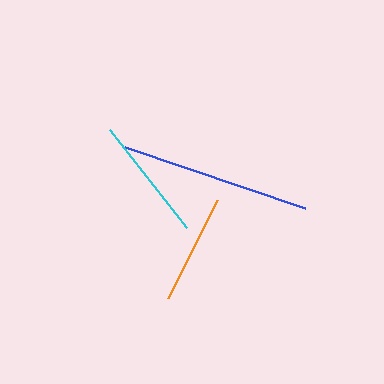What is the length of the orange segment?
The orange segment is approximately 109 pixels long.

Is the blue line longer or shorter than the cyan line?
The blue line is longer than the cyan line.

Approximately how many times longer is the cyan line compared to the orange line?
The cyan line is approximately 1.1 times the length of the orange line.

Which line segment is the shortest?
The orange line is the shortest at approximately 109 pixels.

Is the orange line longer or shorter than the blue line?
The blue line is longer than the orange line.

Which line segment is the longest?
The blue line is the longest at approximately 190 pixels.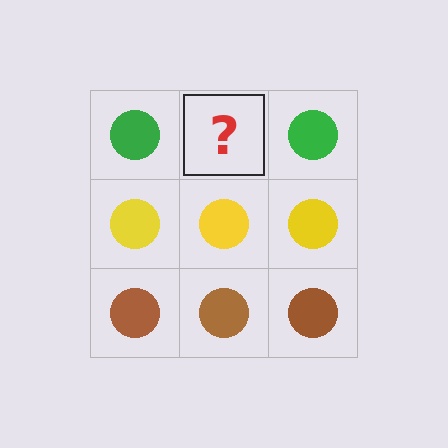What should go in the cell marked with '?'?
The missing cell should contain a green circle.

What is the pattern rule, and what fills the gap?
The rule is that each row has a consistent color. The gap should be filled with a green circle.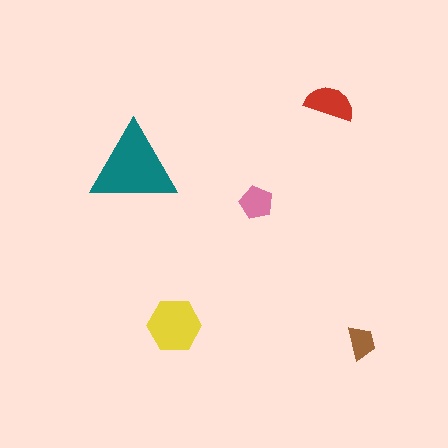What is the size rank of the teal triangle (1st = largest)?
1st.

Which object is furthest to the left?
The teal triangle is leftmost.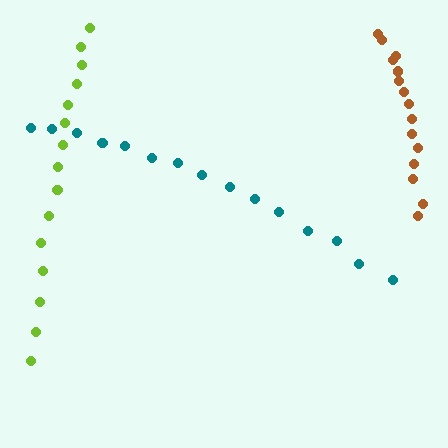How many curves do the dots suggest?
There are 3 distinct paths.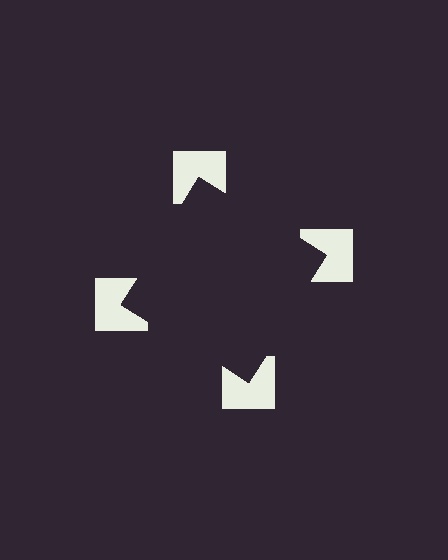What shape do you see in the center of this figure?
An illusory square — its edges are inferred from the aligned wedge cuts in the notched squares, not physically drawn.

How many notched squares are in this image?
There are 4 — one at each vertex of the illusory square.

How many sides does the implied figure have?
4 sides.